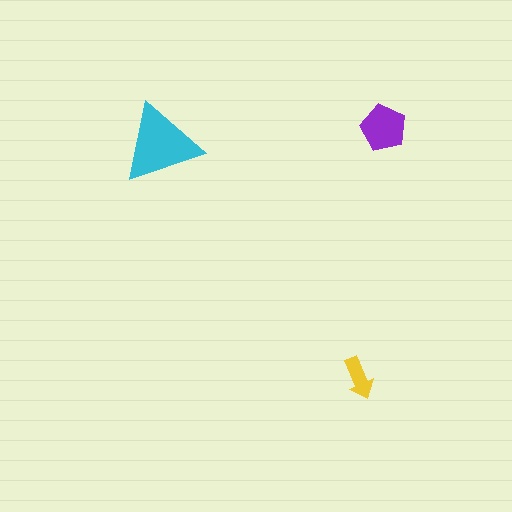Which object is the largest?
The cyan triangle.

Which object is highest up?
The purple pentagon is topmost.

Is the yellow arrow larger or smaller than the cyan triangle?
Smaller.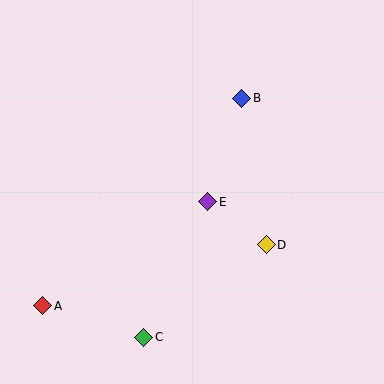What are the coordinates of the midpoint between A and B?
The midpoint between A and B is at (142, 202).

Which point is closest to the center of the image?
Point E at (208, 202) is closest to the center.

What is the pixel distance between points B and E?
The distance between B and E is 109 pixels.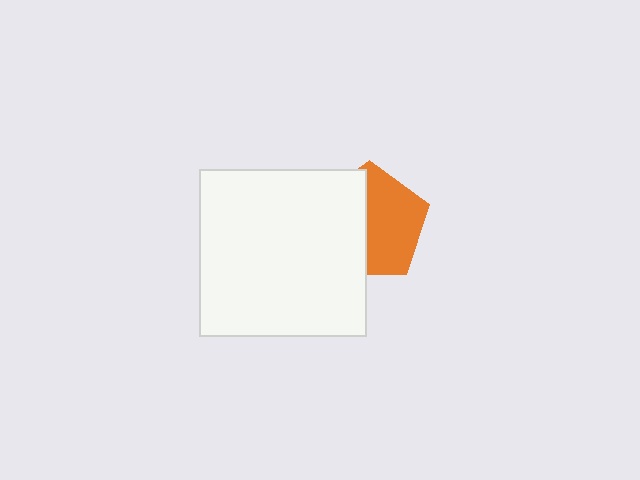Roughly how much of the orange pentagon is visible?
About half of it is visible (roughly 53%).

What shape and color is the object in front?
The object in front is a white square.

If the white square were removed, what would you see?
You would see the complete orange pentagon.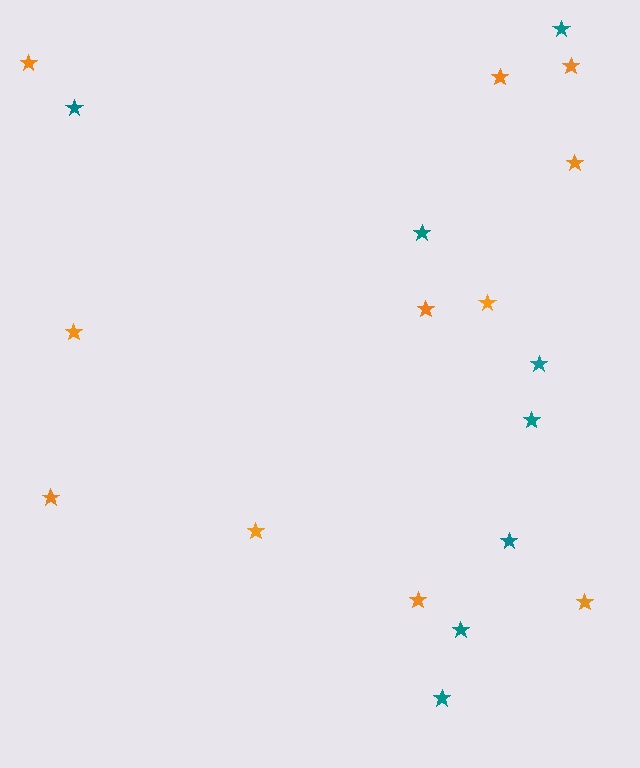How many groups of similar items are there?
There are 2 groups: one group of teal stars (8) and one group of orange stars (11).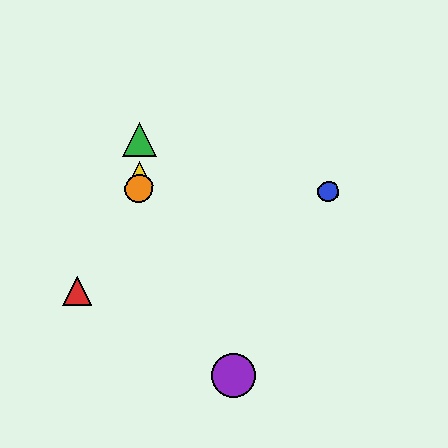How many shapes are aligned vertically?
3 shapes (the green triangle, the yellow triangle, the orange circle) are aligned vertically.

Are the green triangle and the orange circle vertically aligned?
Yes, both are at x≈140.